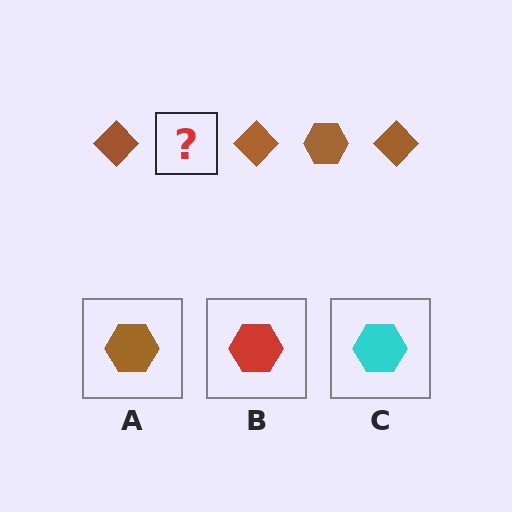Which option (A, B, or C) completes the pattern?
A.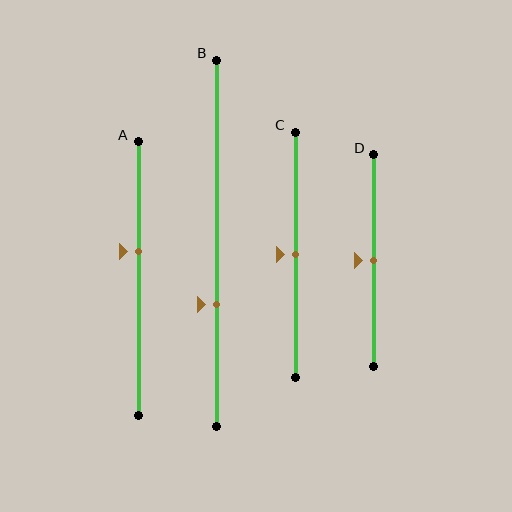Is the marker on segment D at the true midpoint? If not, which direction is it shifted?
Yes, the marker on segment D is at the true midpoint.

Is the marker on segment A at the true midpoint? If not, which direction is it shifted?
No, the marker on segment A is shifted upward by about 10% of the segment length.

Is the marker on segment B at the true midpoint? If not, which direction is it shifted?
No, the marker on segment B is shifted downward by about 17% of the segment length.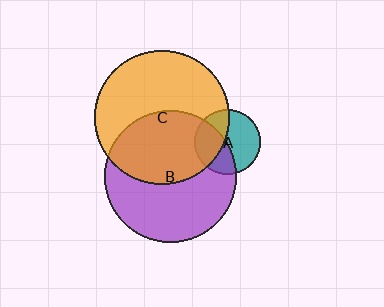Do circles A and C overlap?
Yes.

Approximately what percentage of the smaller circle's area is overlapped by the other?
Approximately 40%.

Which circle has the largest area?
Circle C (orange).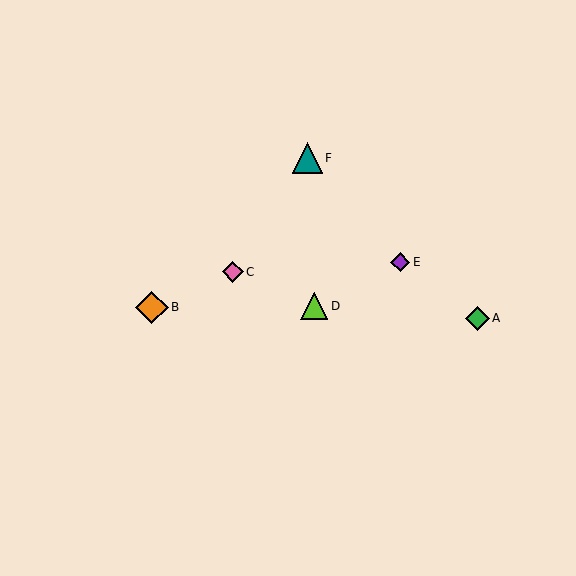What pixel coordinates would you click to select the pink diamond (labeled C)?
Click at (233, 272) to select the pink diamond C.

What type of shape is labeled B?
Shape B is an orange diamond.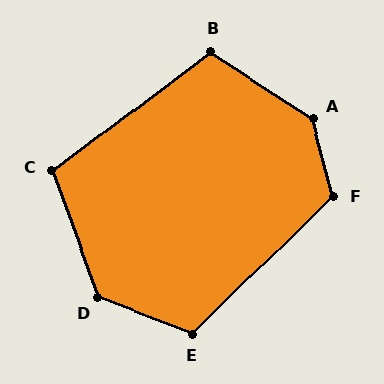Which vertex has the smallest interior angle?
C, at approximately 107 degrees.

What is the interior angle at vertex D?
Approximately 131 degrees (obtuse).